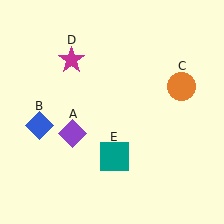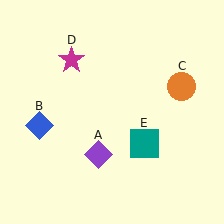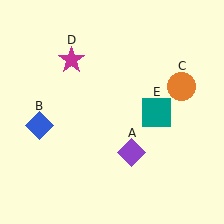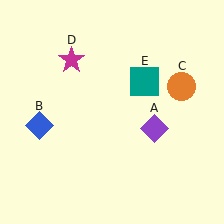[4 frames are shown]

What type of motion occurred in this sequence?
The purple diamond (object A), teal square (object E) rotated counterclockwise around the center of the scene.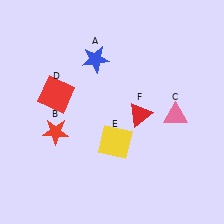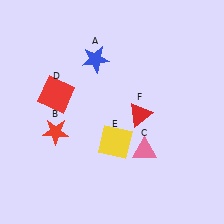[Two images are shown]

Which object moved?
The pink triangle (C) moved down.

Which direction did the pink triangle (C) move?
The pink triangle (C) moved down.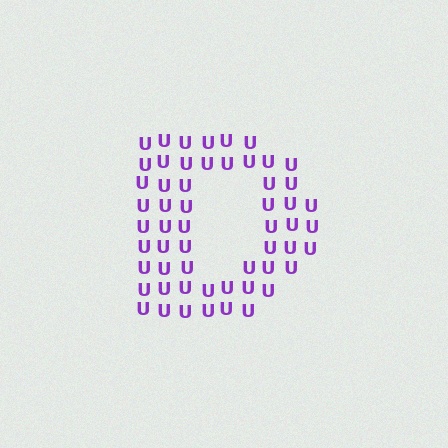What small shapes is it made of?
It is made of small letter U's.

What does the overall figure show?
The overall figure shows the letter D.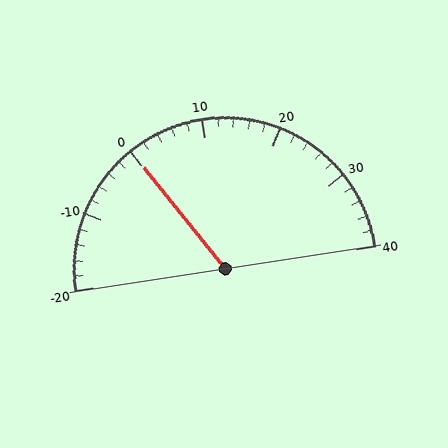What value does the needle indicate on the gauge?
The needle indicates approximately 0.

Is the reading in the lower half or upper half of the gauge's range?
The reading is in the lower half of the range (-20 to 40).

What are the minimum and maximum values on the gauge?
The gauge ranges from -20 to 40.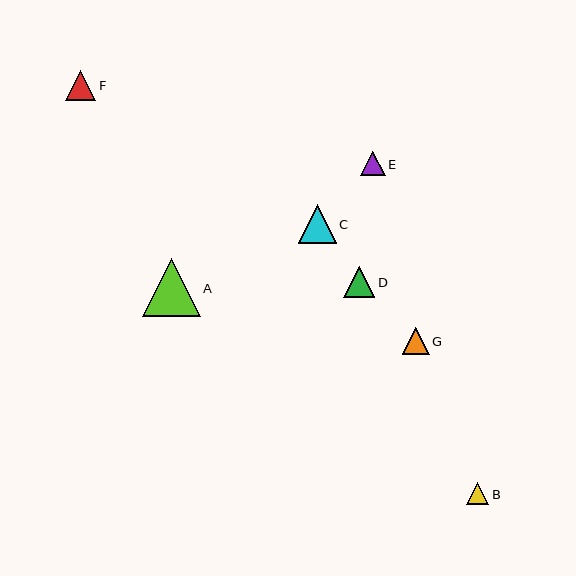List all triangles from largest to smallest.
From largest to smallest: A, C, D, F, G, E, B.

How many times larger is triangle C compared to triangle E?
Triangle C is approximately 1.6 times the size of triangle E.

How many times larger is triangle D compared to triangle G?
Triangle D is approximately 1.2 times the size of triangle G.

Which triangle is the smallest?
Triangle B is the smallest with a size of approximately 22 pixels.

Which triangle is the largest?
Triangle A is the largest with a size of approximately 57 pixels.